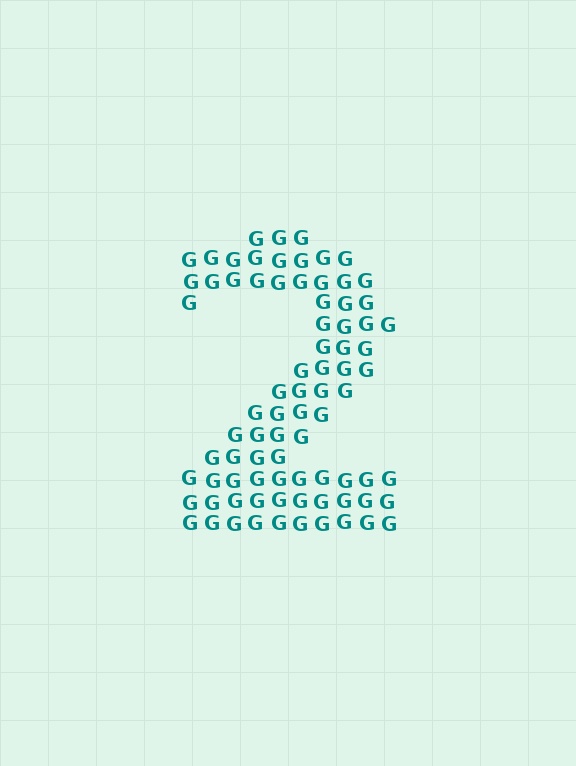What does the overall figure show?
The overall figure shows the digit 2.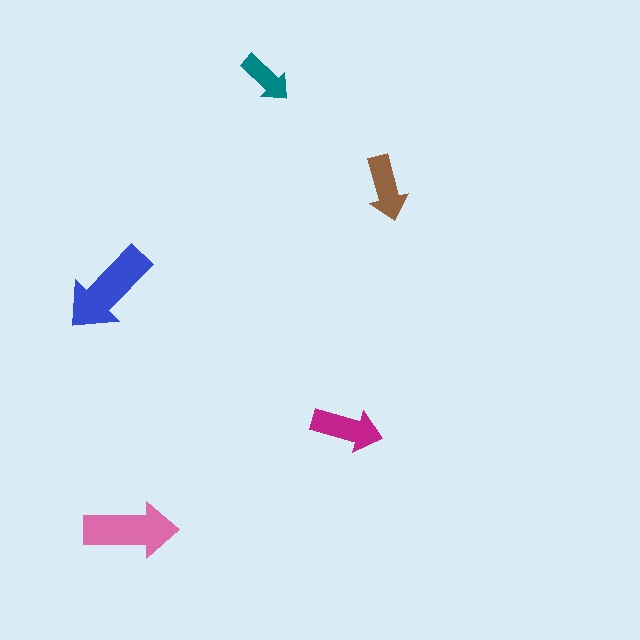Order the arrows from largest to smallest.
the blue one, the pink one, the magenta one, the brown one, the teal one.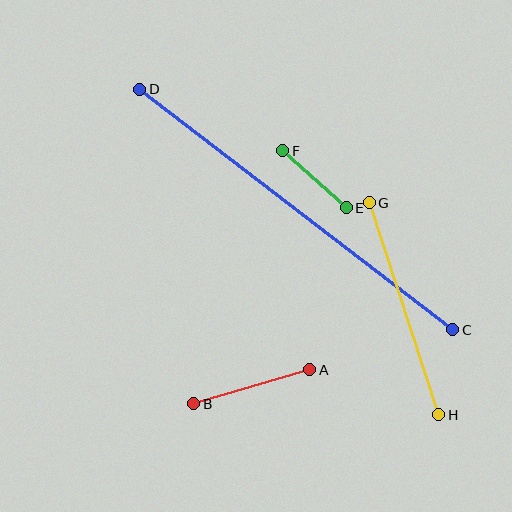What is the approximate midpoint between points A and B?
The midpoint is at approximately (252, 387) pixels.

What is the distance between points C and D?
The distance is approximately 395 pixels.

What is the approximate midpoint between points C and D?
The midpoint is at approximately (296, 209) pixels.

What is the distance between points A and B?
The distance is approximately 121 pixels.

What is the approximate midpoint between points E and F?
The midpoint is at approximately (314, 179) pixels.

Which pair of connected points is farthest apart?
Points C and D are farthest apart.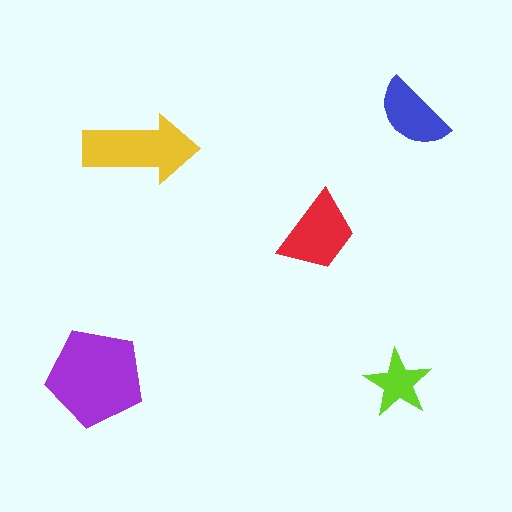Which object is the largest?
The purple pentagon.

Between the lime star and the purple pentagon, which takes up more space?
The purple pentagon.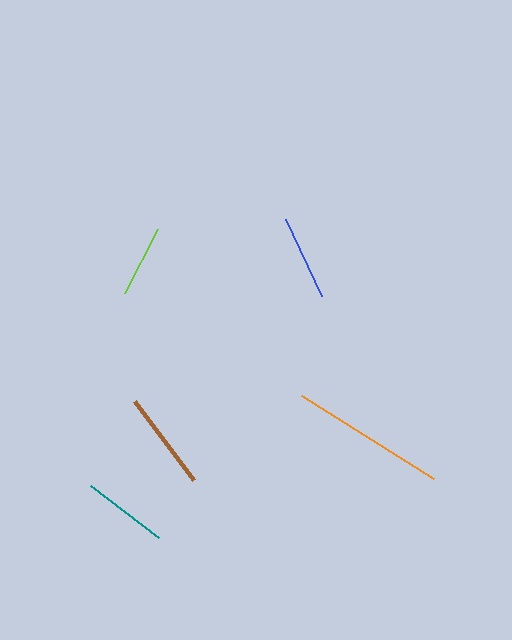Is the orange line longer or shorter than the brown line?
The orange line is longer than the brown line.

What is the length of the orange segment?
The orange segment is approximately 157 pixels long.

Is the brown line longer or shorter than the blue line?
The brown line is longer than the blue line.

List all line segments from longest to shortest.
From longest to shortest: orange, brown, teal, blue, lime.